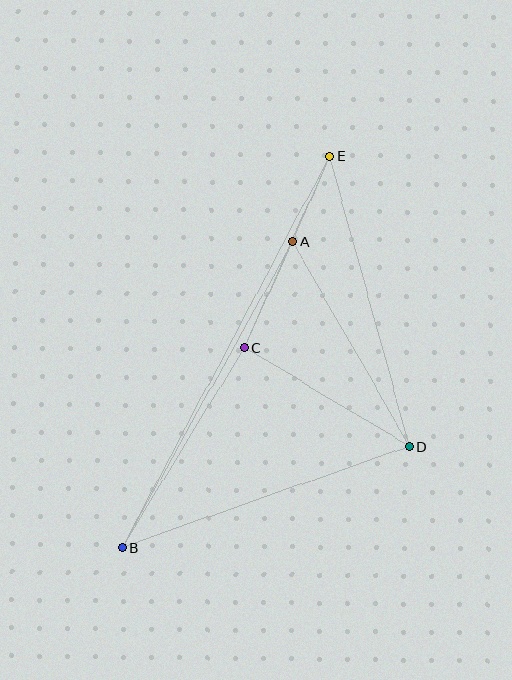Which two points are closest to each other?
Points A and E are closest to each other.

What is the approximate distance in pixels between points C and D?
The distance between C and D is approximately 192 pixels.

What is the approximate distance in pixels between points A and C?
The distance between A and C is approximately 116 pixels.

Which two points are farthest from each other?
Points B and E are farthest from each other.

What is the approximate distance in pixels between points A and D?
The distance between A and D is approximately 236 pixels.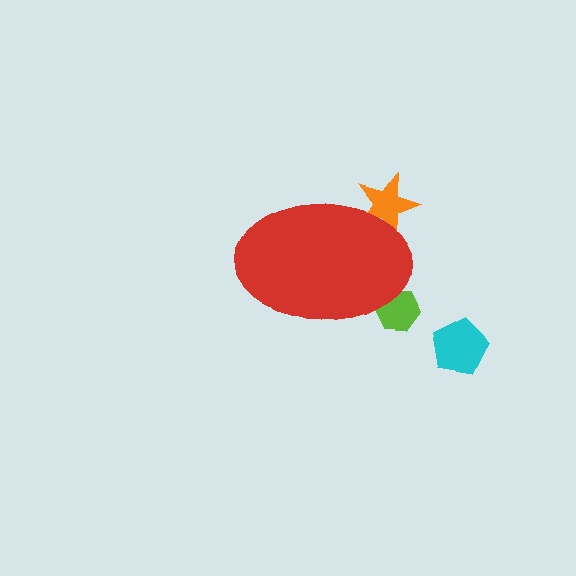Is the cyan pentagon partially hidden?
No, the cyan pentagon is fully visible.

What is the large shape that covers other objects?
A red ellipse.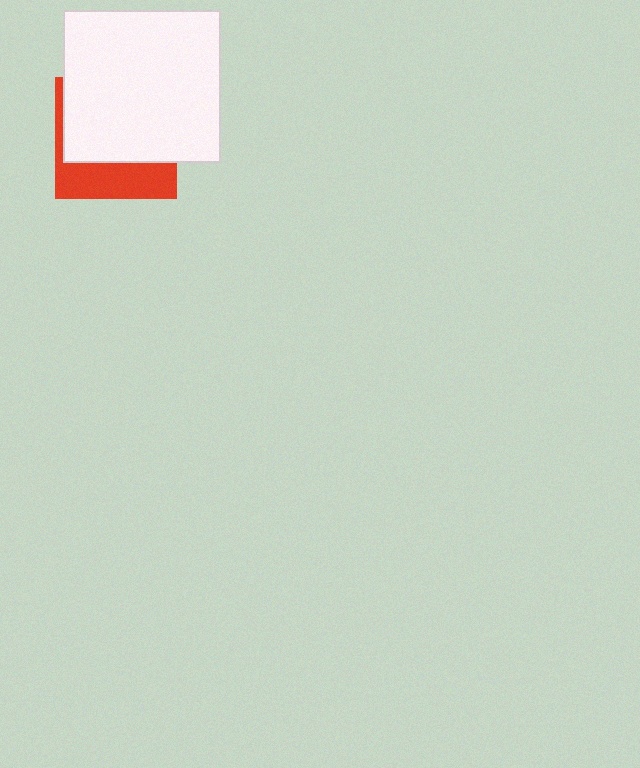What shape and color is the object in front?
The object in front is a white rectangle.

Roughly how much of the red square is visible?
A small part of it is visible (roughly 34%).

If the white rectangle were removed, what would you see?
You would see the complete red square.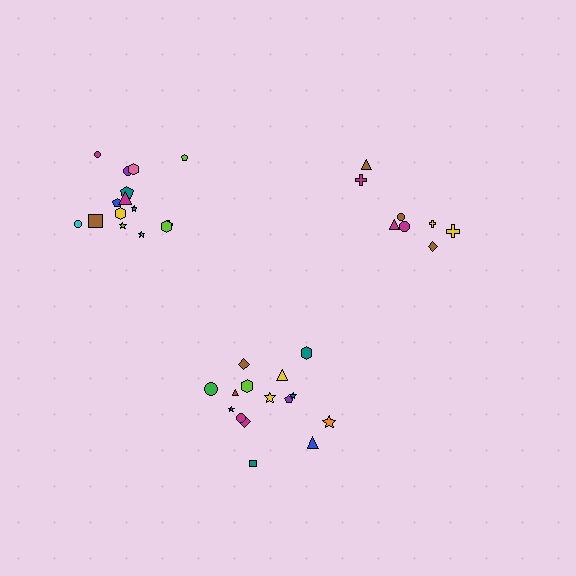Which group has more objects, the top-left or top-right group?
The top-left group.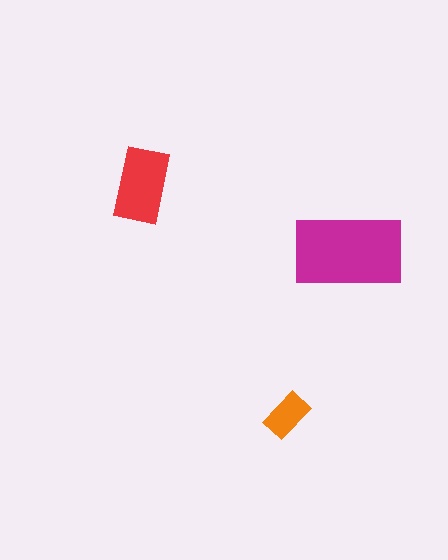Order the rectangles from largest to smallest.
the magenta one, the red one, the orange one.